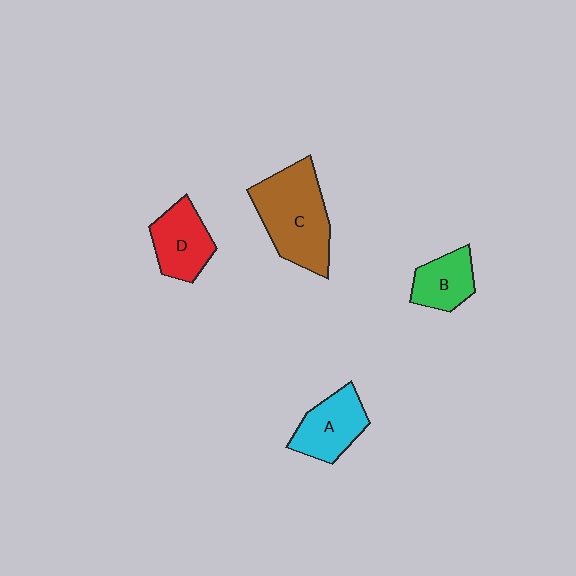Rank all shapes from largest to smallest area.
From largest to smallest: C (brown), D (red), A (cyan), B (green).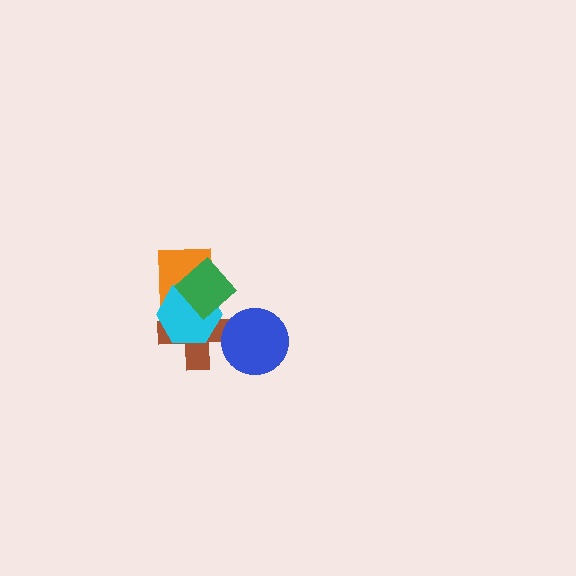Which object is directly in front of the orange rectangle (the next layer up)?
The brown cross is directly in front of the orange rectangle.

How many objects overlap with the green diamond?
3 objects overlap with the green diamond.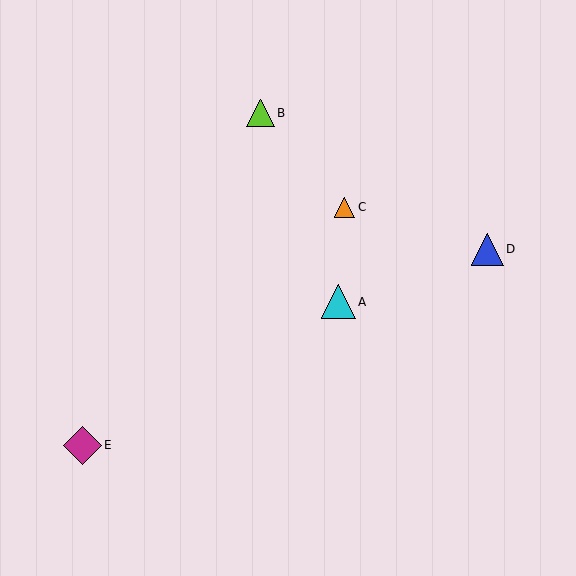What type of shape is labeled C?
Shape C is an orange triangle.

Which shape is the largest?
The magenta diamond (labeled E) is the largest.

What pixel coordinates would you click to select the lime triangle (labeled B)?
Click at (261, 113) to select the lime triangle B.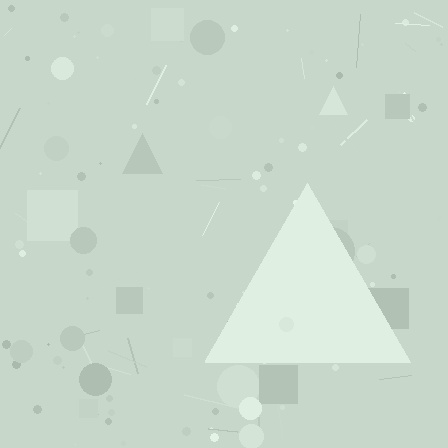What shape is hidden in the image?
A triangle is hidden in the image.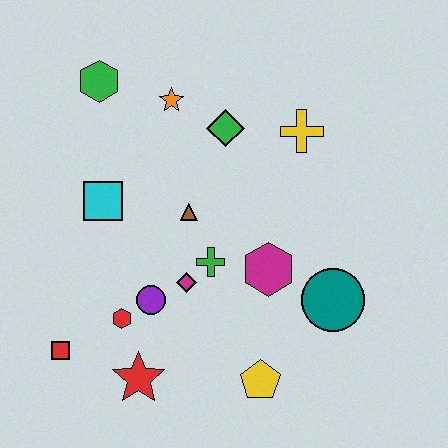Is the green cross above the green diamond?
No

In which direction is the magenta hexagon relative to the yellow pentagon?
The magenta hexagon is above the yellow pentagon.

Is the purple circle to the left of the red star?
No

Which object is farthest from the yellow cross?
The red square is farthest from the yellow cross.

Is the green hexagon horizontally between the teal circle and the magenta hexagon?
No